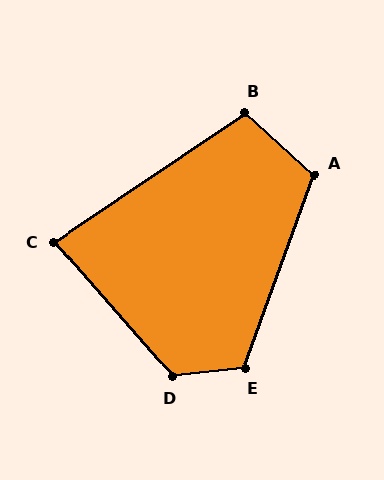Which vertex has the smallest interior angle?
C, at approximately 83 degrees.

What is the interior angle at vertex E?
Approximately 117 degrees (obtuse).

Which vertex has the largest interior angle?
D, at approximately 124 degrees.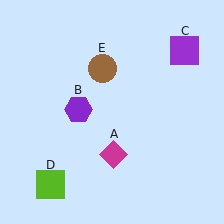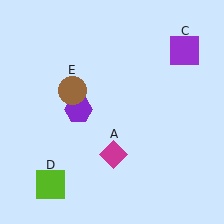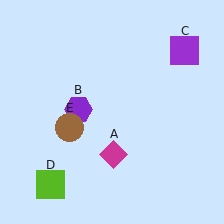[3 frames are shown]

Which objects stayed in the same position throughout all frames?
Magenta diamond (object A) and purple hexagon (object B) and purple square (object C) and lime square (object D) remained stationary.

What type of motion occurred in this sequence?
The brown circle (object E) rotated counterclockwise around the center of the scene.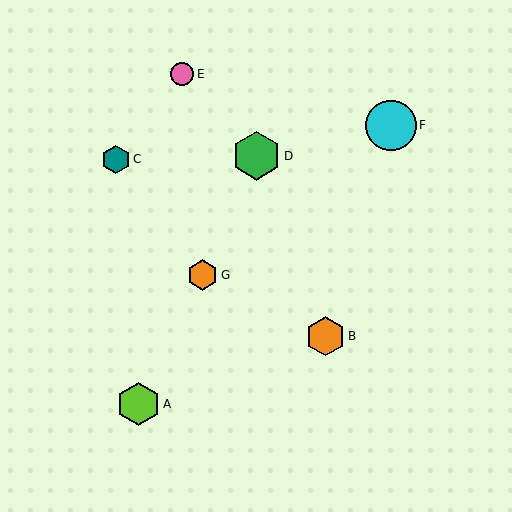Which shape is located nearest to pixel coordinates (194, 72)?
The pink circle (labeled E) at (182, 74) is nearest to that location.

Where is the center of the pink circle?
The center of the pink circle is at (182, 74).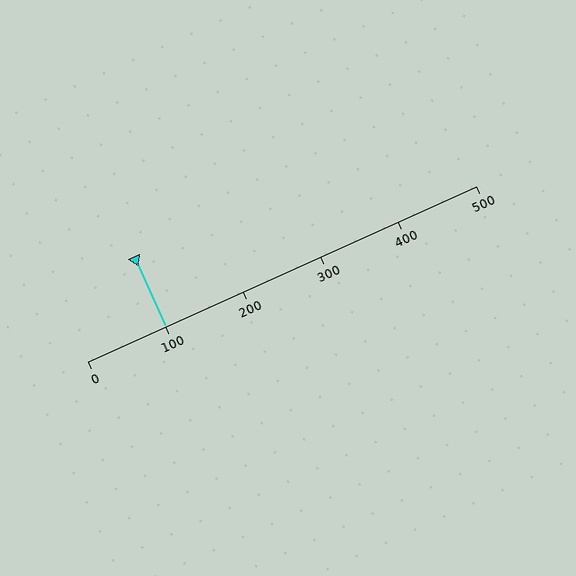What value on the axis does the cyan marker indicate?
The marker indicates approximately 100.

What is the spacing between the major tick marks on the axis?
The major ticks are spaced 100 apart.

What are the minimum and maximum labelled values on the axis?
The axis runs from 0 to 500.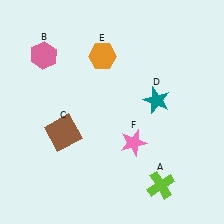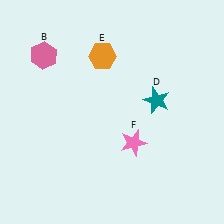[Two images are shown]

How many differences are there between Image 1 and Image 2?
There are 2 differences between the two images.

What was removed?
The lime cross (A), the brown square (C) were removed in Image 2.